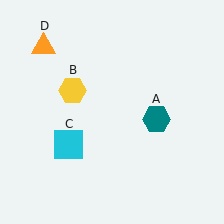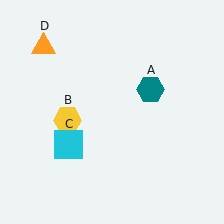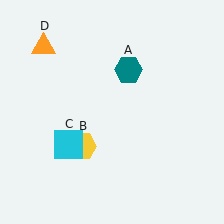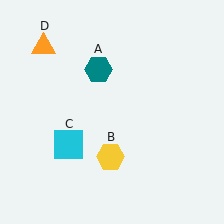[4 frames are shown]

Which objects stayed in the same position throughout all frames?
Cyan square (object C) and orange triangle (object D) remained stationary.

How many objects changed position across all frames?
2 objects changed position: teal hexagon (object A), yellow hexagon (object B).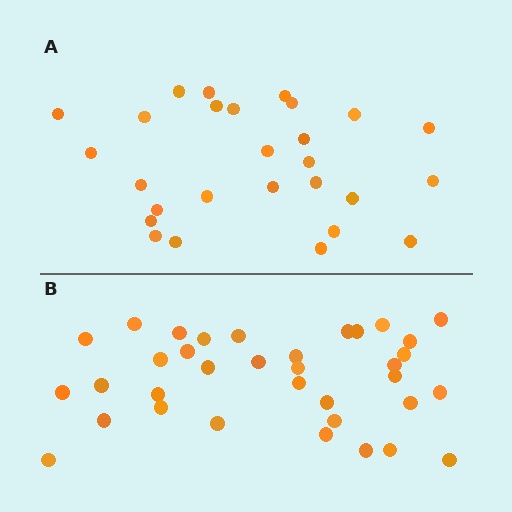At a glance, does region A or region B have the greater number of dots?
Region B (the bottom region) has more dots.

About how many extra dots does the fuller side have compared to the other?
Region B has roughly 8 or so more dots than region A.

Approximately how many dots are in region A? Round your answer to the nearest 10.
About 30 dots. (The exact count is 27, which rounds to 30.)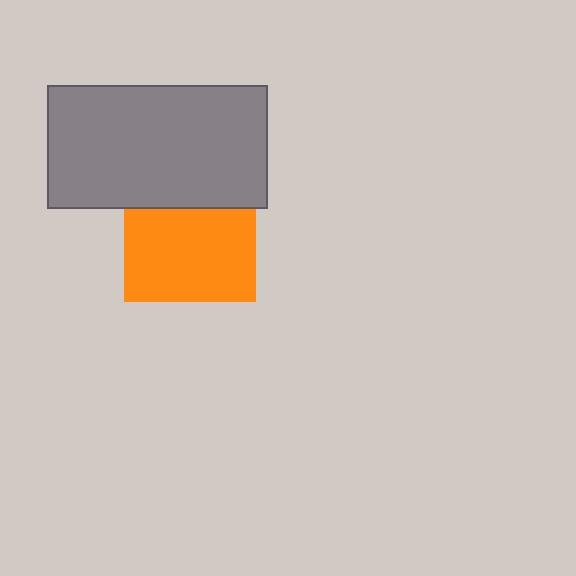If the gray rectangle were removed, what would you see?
You would see the complete orange square.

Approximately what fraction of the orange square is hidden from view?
Roughly 30% of the orange square is hidden behind the gray rectangle.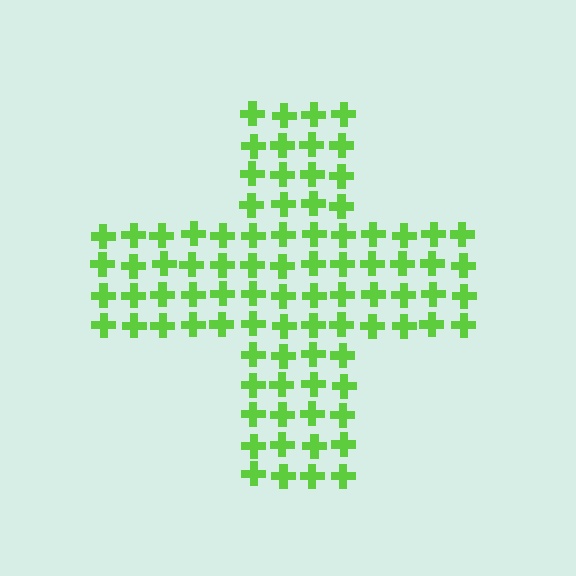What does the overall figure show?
The overall figure shows a cross.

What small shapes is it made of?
It is made of small crosses.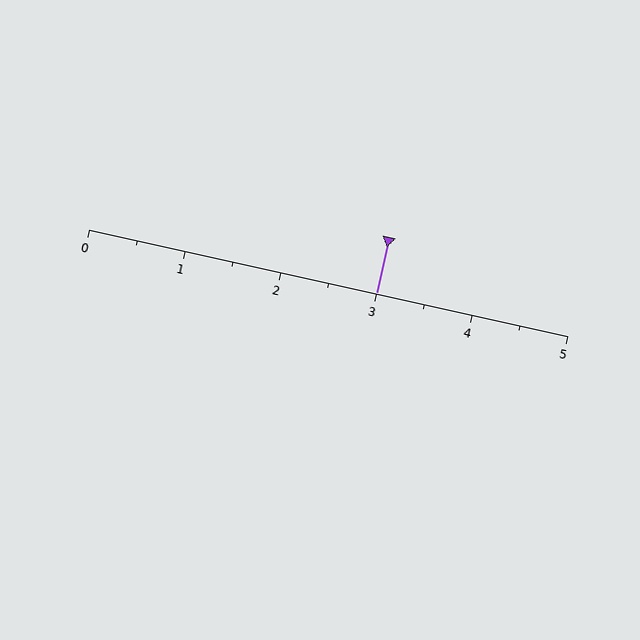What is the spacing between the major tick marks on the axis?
The major ticks are spaced 1 apart.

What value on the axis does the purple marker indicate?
The marker indicates approximately 3.